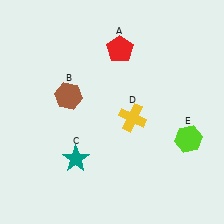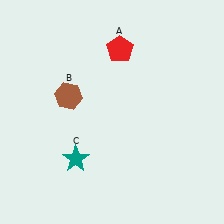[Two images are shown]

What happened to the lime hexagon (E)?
The lime hexagon (E) was removed in Image 2. It was in the bottom-right area of Image 1.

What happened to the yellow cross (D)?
The yellow cross (D) was removed in Image 2. It was in the bottom-right area of Image 1.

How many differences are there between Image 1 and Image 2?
There are 2 differences between the two images.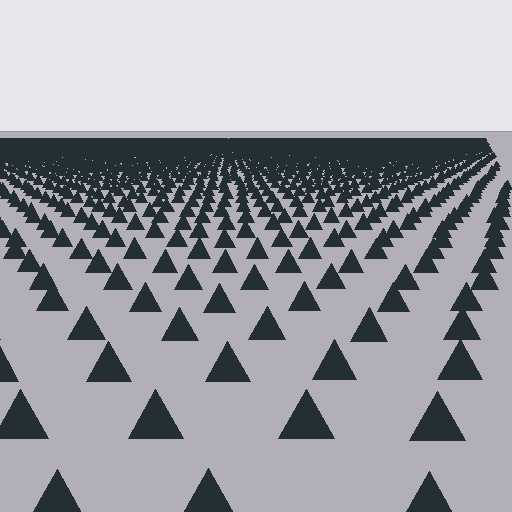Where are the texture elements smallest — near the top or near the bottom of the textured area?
Near the top.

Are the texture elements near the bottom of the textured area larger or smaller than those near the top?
Larger. Near the bottom, elements are closer to the viewer and appear at a bigger on-screen size.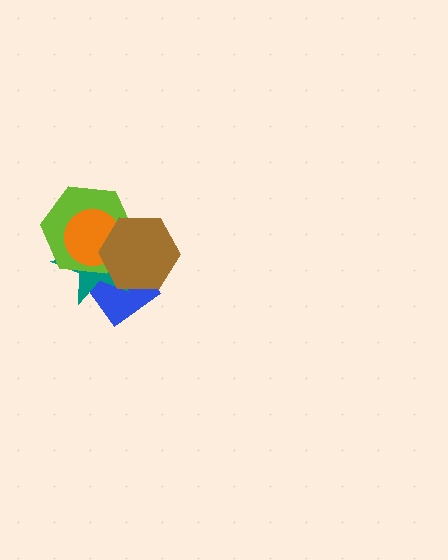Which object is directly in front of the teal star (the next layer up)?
The lime hexagon is directly in front of the teal star.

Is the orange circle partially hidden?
Yes, it is partially covered by another shape.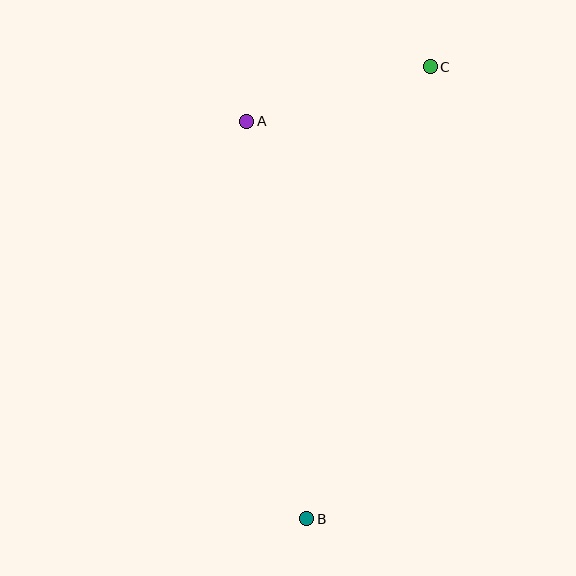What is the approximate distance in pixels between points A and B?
The distance between A and B is approximately 402 pixels.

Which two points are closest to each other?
Points A and C are closest to each other.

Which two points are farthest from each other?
Points B and C are farthest from each other.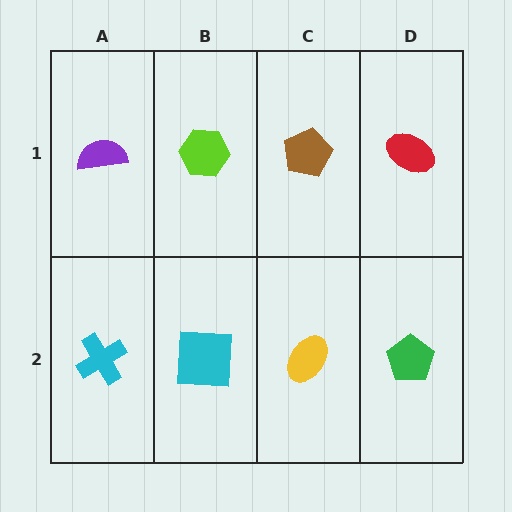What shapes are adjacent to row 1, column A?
A cyan cross (row 2, column A), a lime hexagon (row 1, column B).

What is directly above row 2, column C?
A brown pentagon.